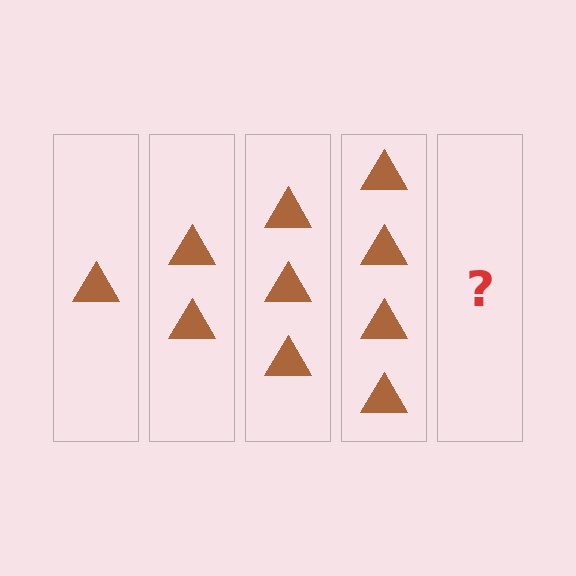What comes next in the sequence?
The next element should be 5 triangles.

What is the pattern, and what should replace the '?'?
The pattern is that each step adds one more triangle. The '?' should be 5 triangles.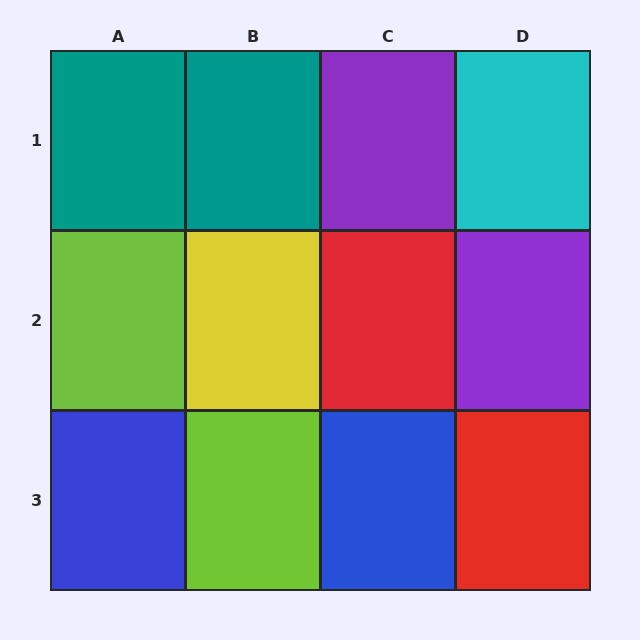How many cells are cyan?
1 cell is cyan.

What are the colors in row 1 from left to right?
Teal, teal, purple, cyan.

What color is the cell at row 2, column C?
Red.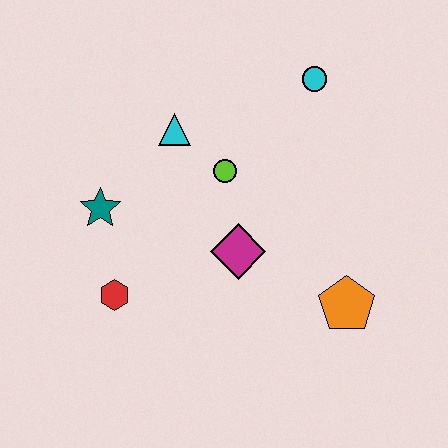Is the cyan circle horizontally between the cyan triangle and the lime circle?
No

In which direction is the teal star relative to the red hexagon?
The teal star is above the red hexagon.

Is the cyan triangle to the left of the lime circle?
Yes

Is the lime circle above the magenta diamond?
Yes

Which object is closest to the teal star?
The red hexagon is closest to the teal star.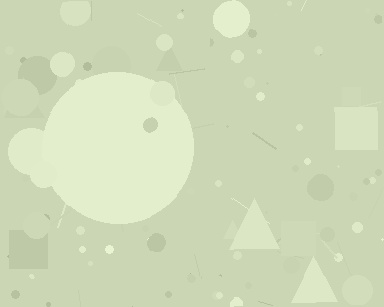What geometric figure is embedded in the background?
A circle is embedded in the background.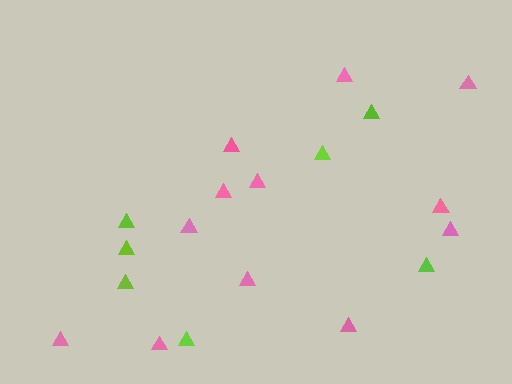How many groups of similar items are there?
There are 2 groups: one group of lime triangles (7) and one group of pink triangles (12).